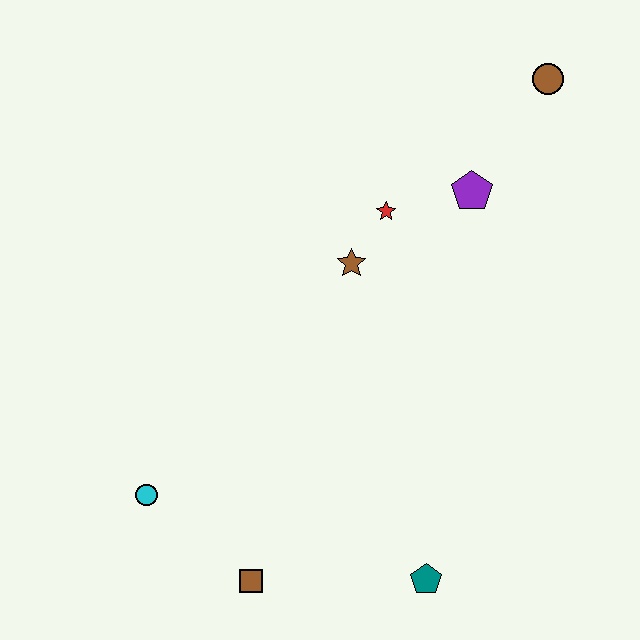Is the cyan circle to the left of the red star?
Yes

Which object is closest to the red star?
The brown star is closest to the red star.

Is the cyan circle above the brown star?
No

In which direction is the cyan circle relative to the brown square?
The cyan circle is to the left of the brown square.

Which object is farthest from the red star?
The brown square is farthest from the red star.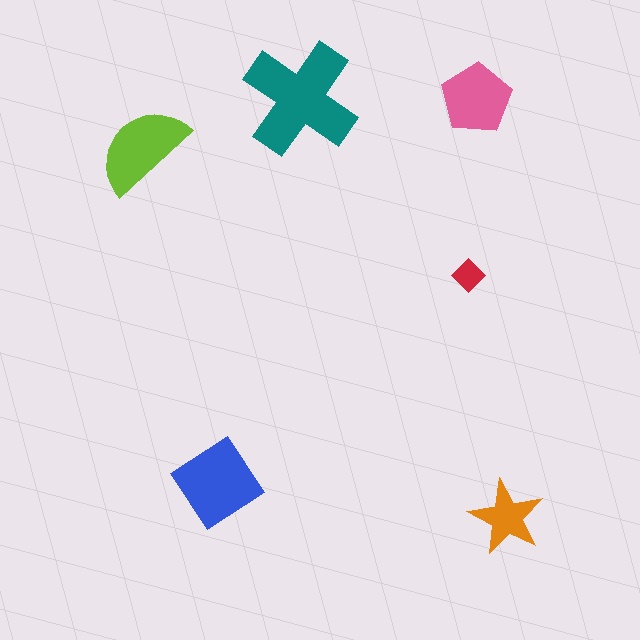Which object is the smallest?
The red diamond.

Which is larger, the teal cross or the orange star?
The teal cross.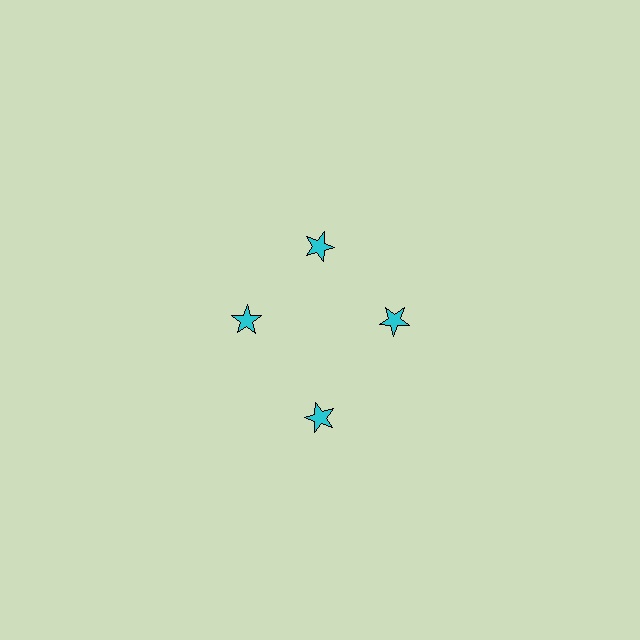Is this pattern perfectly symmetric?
No. The 4 cyan stars are arranged in a ring, but one element near the 6 o'clock position is pushed outward from the center, breaking the 4-fold rotational symmetry.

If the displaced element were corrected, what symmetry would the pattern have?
It would have 4-fold rotational symmetry — the pattern would map onto itself every 90 degrees.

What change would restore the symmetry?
The symmetry would be restored by moving it inward, back onto the ring so that all 4 stars sit at equal angles and equal distance from the center.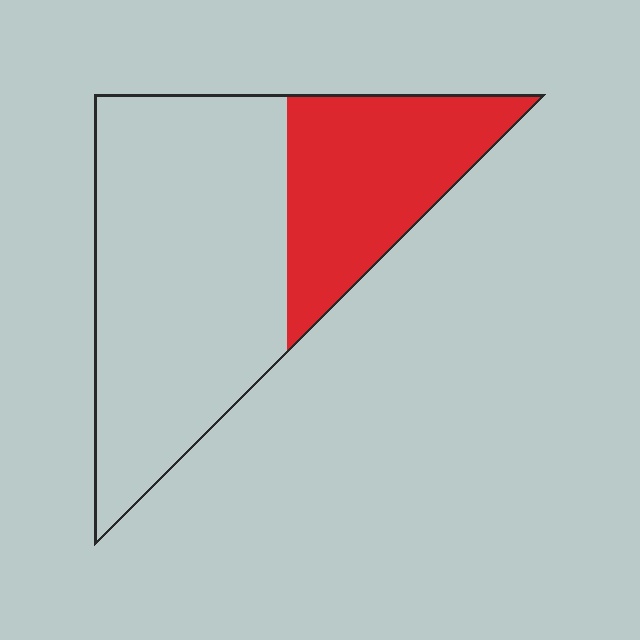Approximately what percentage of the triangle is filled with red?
Approximately 35%.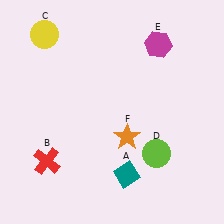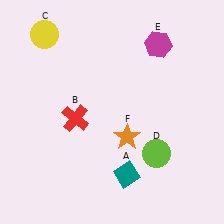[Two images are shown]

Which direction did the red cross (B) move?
The red cross (B) moved up.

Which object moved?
The red cross (B) moved up.